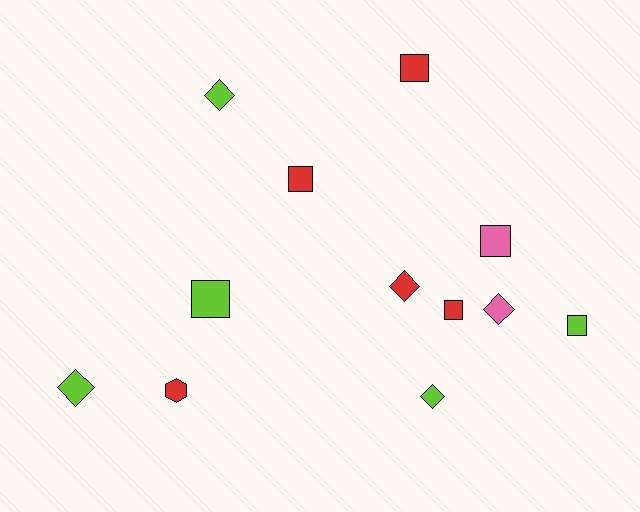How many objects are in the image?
There are 12 objects.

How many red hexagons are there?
There is 1 red hexagon.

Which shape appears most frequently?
Square, with 6 objects.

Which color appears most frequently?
Lime, with 5 objects.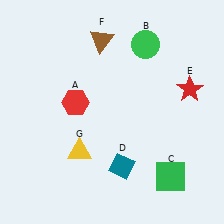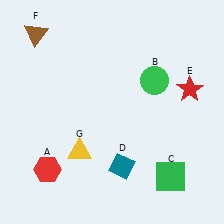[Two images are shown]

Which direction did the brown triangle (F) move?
The brown triangle (F) moved left.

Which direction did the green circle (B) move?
The green circle (B) moved down.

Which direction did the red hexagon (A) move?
The red hexagon (A) moved down.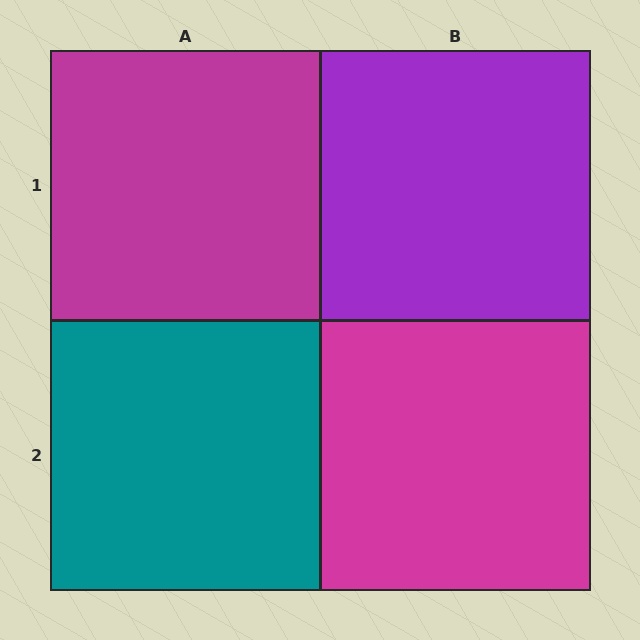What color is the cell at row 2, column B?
Magenta.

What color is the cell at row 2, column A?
Teal.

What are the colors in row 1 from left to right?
Magenta, purple.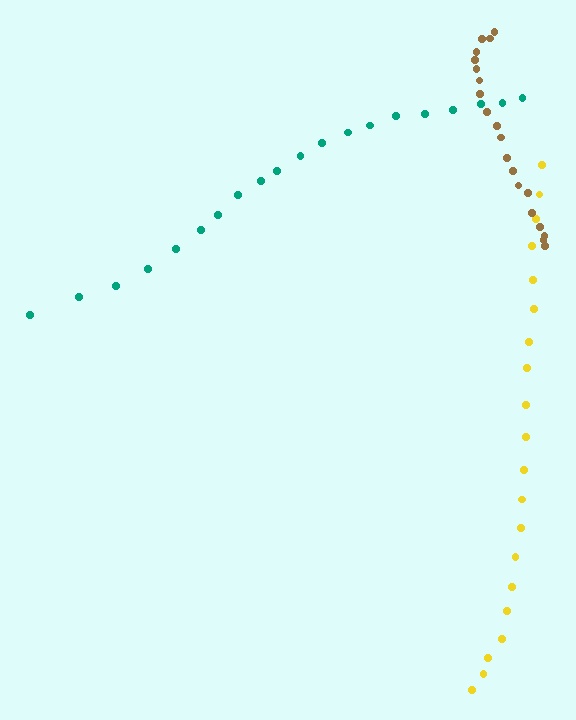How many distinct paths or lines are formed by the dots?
There are 3 distinct paths.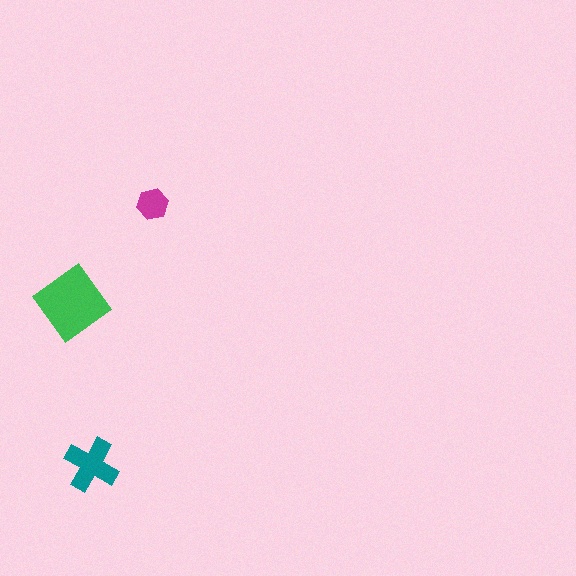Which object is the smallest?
The magenta hexagon.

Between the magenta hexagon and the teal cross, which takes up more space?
The teal cross.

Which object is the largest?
The green diamond.